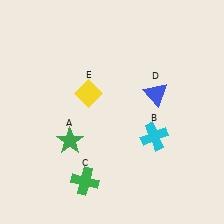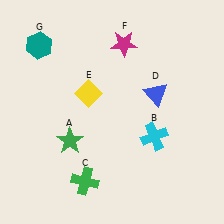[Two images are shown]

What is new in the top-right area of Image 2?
A magenta star (F) was added in the top-right area of Image 2.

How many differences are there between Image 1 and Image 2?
There are 2 differences between the two images.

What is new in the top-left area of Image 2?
A teal hexagon (G) was added in the top-left area of Image 2.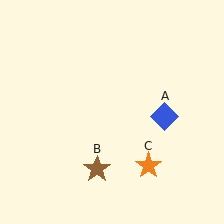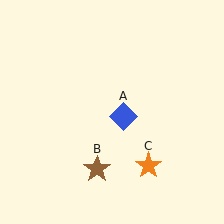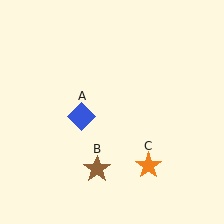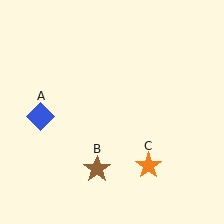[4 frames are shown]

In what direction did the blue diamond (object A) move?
The blue diamond (object A) moved left.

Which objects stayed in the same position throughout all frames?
Brown star (object B) and orange star (object C) remained stationary.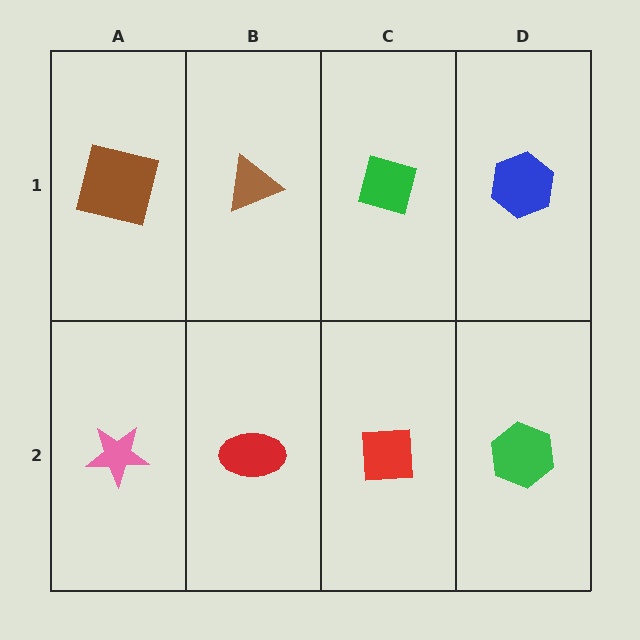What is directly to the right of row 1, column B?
A green square.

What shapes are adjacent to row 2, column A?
A brown square (row 1, column A), a red ellipse (row 2, column B).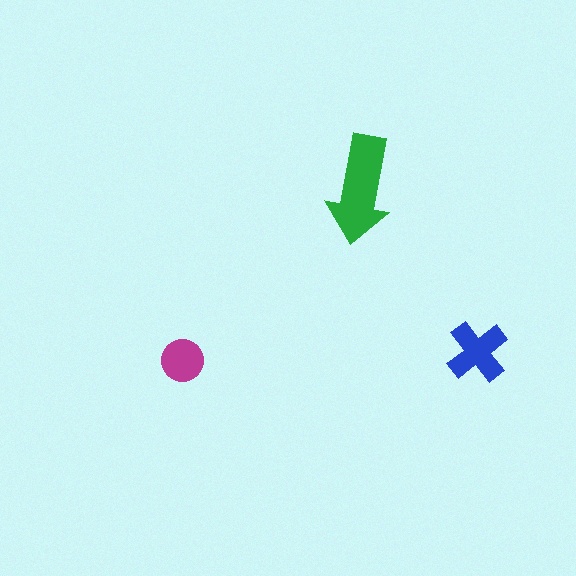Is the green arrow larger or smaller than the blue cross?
Larger.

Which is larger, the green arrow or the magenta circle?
The green arrow.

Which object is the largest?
The green arrow.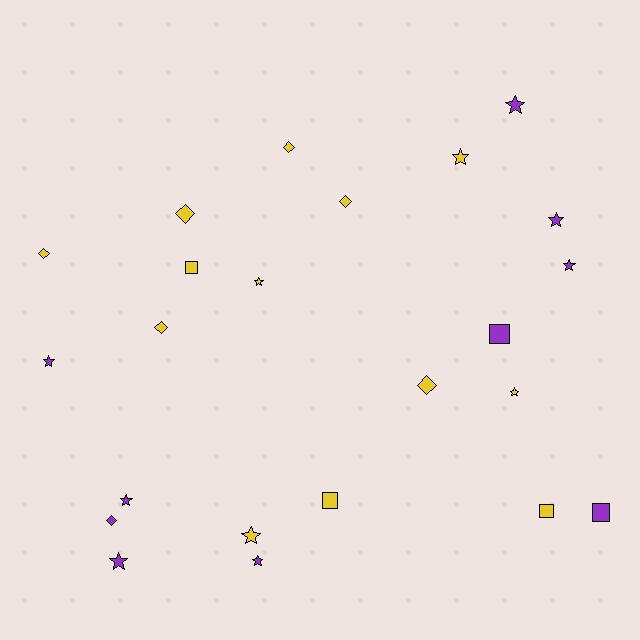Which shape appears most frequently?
Star, with 11 objects.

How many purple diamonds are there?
There is 1 purple diamond.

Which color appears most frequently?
Yellow, with 13 objects.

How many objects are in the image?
There are 23 objects.